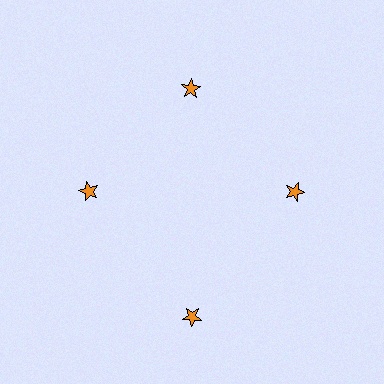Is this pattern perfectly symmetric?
No. The 4 orange stars are arranged in a ring, but one element near the 6 o'clock position is pushed outward from the center, breaking the 4-fold rotational symmetry.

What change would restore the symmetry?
The symmetry would be restored by moving it inward, back onto the ring so that all 4 stars sit at equal angles and equal distance from the center.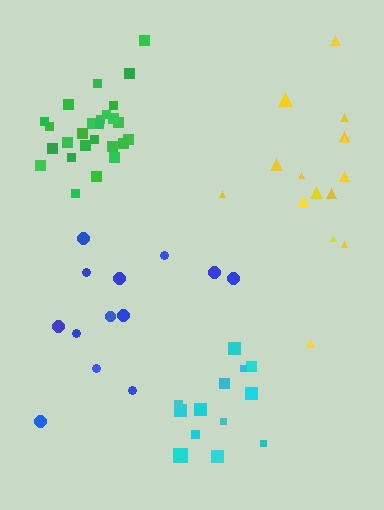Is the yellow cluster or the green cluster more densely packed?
Green.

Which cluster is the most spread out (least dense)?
Blue.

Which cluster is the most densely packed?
Green.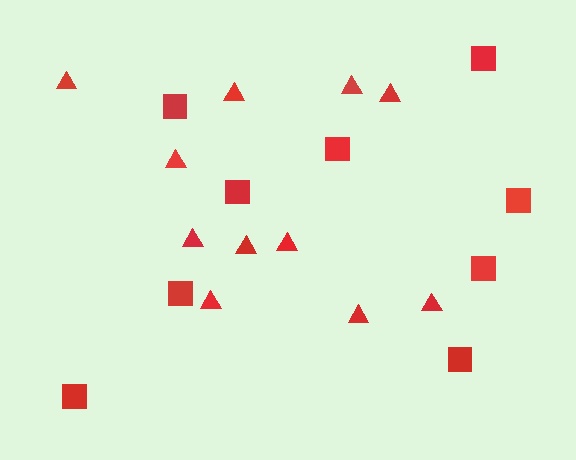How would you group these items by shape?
There are 2 groups: one group of triangles (11) and one group of squares (9).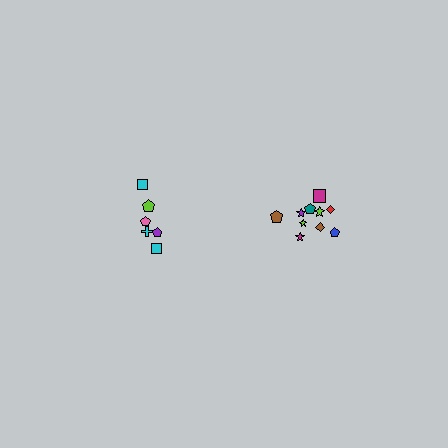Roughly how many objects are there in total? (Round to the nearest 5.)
Roughly 15 objects in total.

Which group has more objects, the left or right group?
The right group.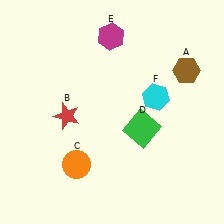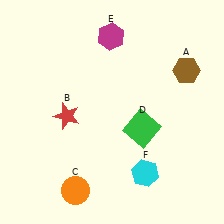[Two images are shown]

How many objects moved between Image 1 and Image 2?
2 objects moved between the two images.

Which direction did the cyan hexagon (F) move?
The cyan hexagon (F) moved down.